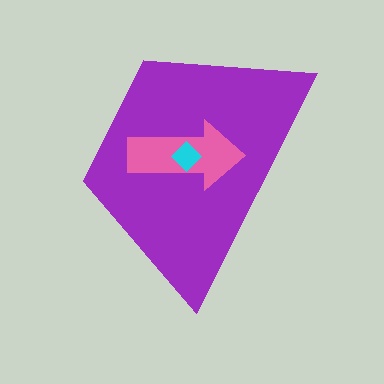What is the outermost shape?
The purple trapezoid.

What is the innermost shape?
The cyan diamond.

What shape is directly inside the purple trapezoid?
The pink arrow.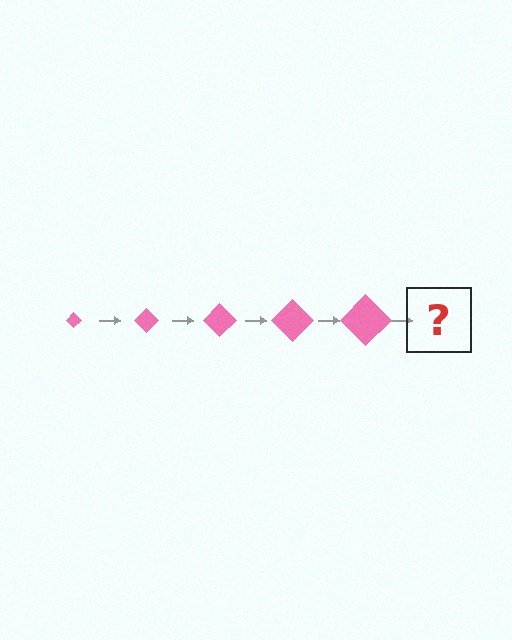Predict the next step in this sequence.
The next step is a pink diamond, larger than the previous one.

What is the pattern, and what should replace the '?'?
The pattern is that the diamond gets progressively larger each step. The '?' should be a pink diamond, larger than the previous one.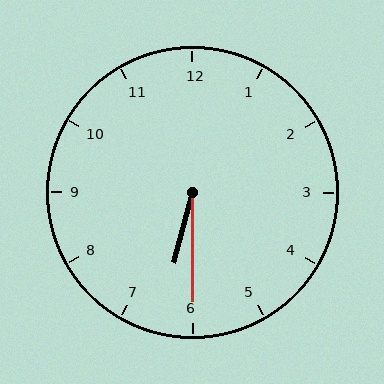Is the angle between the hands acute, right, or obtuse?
It is acute.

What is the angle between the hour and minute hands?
Approximately 15 degrees.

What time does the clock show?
6:30.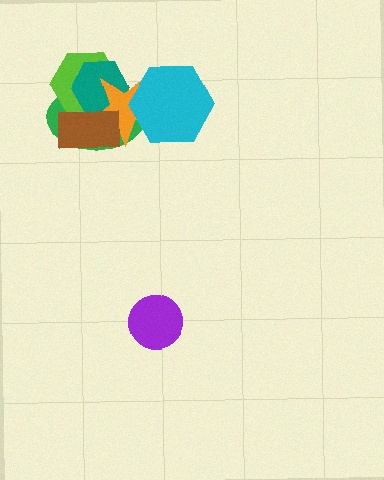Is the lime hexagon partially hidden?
Yes, it is partially covered by another shape.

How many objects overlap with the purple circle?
0 objects overlap with the purple circle.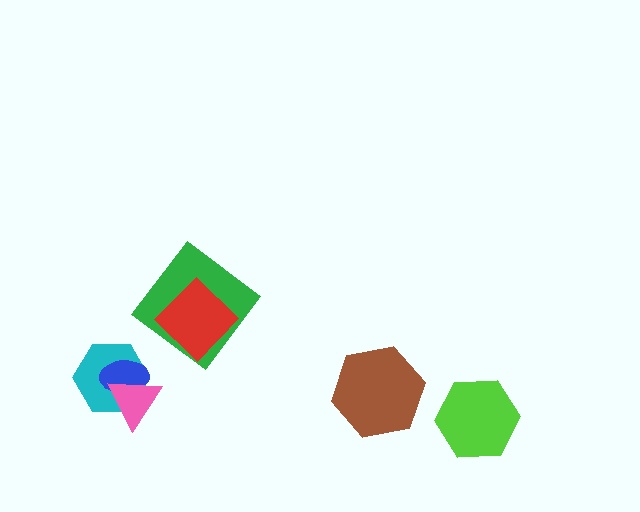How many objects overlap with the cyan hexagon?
2 objects overlap with the cyan hexagon.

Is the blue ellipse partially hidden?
Yes, it is partially covered by another shape.